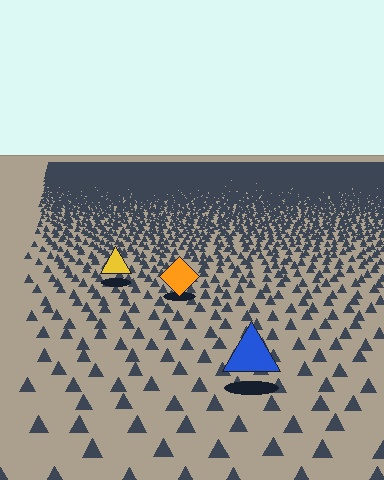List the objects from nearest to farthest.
From nearest to farthest: the blue triangle, the orange diamond, the yellow triangle.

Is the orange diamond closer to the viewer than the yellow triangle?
Yes. The orange diamond is closer — you can tell from the texture gradient: the ground texture is coarser near it.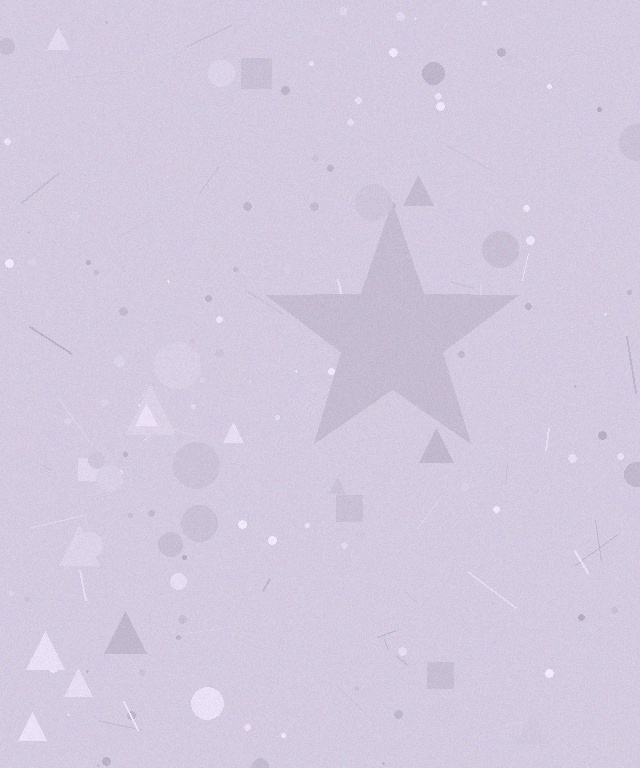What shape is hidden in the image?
A star is hidden in the image.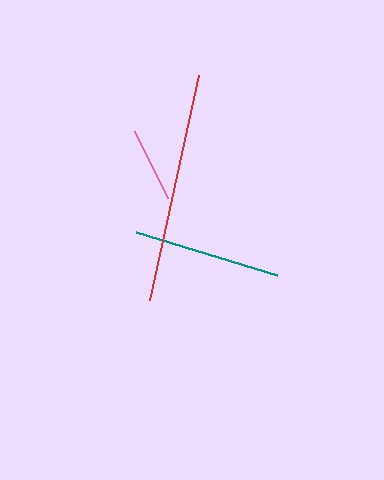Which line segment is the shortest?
The pink line is the shortest at approximately 75 pixels.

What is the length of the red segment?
The red segment is approximately 231 pixels long.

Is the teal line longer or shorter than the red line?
The red line is longer than the teal line.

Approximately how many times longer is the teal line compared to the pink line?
The teal line is approximately 2.0 times the length of the pink line.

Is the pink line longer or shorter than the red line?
The red line is longer than the pink line.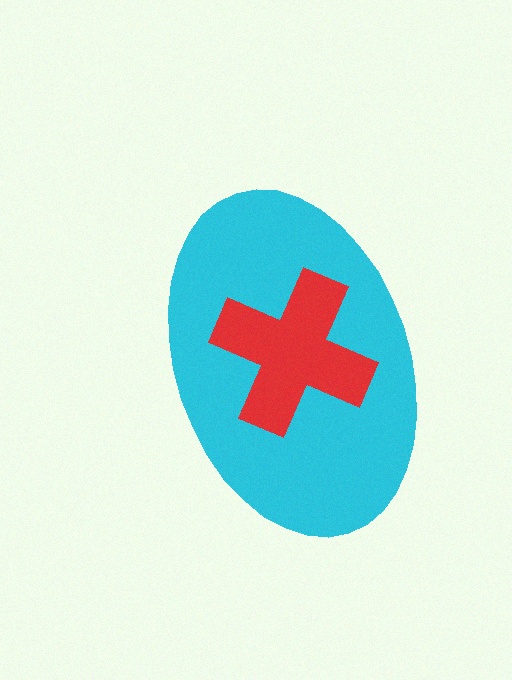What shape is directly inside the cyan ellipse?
The red cross.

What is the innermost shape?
The red cross.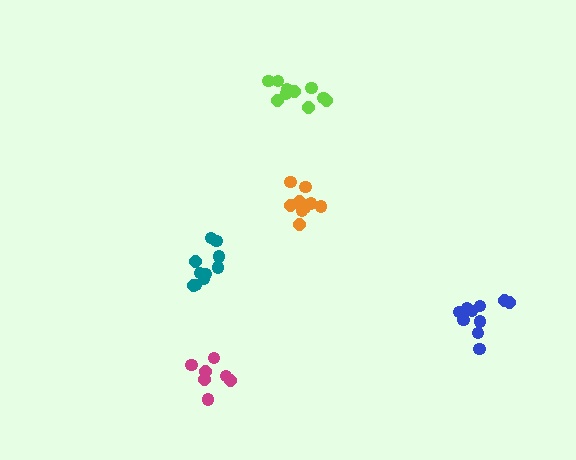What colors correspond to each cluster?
The clusters are colored: lime, teal, blue, magenta, orange.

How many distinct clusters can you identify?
There are 5 distinct clusters.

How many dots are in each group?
Group 1: 10 dots, Group 2: 10 dots, Group 3: 10 dots, Group 4: 7 dots, Group 5: 9 dots (46 total).